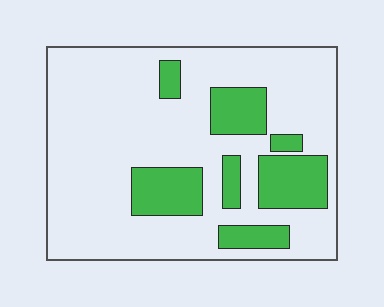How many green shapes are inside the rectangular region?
7.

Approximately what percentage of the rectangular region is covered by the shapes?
Approximately 25%.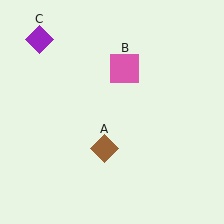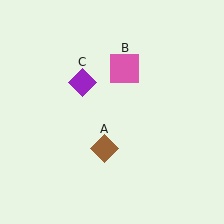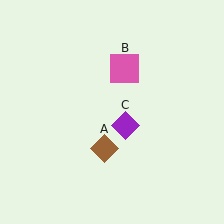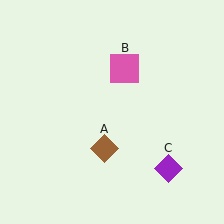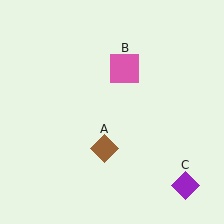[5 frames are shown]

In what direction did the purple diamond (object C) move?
The purple diamond (object C) moved down and to the right.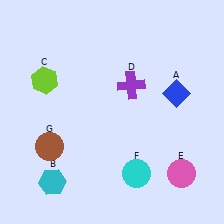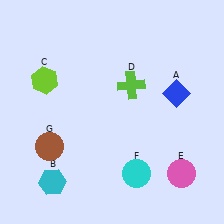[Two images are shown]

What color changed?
The cross (D) changed from purple in Image 1 to lime in Image 2.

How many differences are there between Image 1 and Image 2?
There is 1 difference between the two images.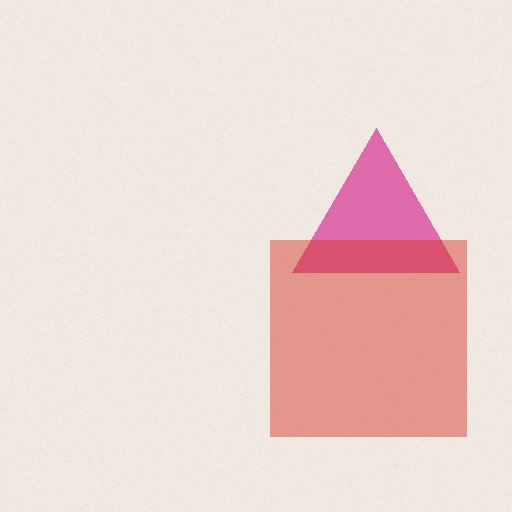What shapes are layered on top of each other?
The layered shapes are: a magenta triangle, a red square.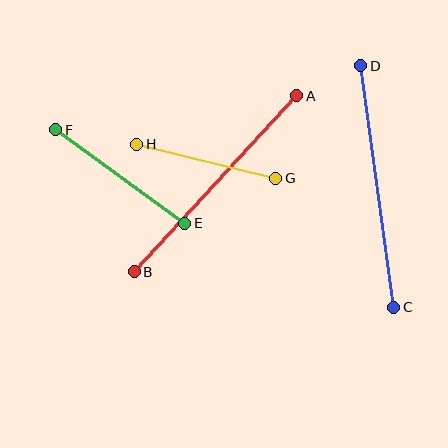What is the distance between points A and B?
The distance is approximately 239 pixels.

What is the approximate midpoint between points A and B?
The midpoint is at approximately (215, 184) pixels.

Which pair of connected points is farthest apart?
Points C and D are farthest apart.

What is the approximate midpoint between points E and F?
The midpoint is at approximately (120, 177) pixels.